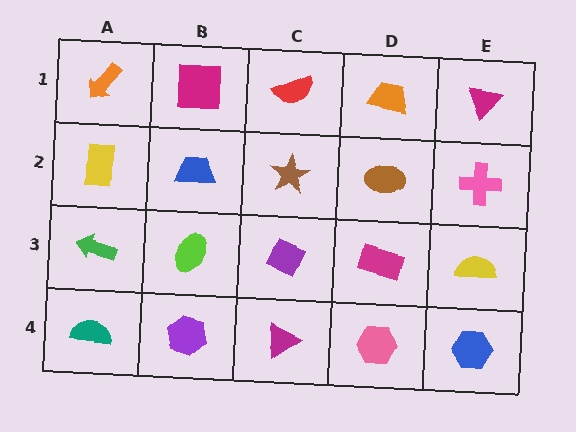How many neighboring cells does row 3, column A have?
3.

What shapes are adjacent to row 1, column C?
A brown star (row 2, column C), a magenta square (row 1, column B), an orange trapezoid (row 1, column D).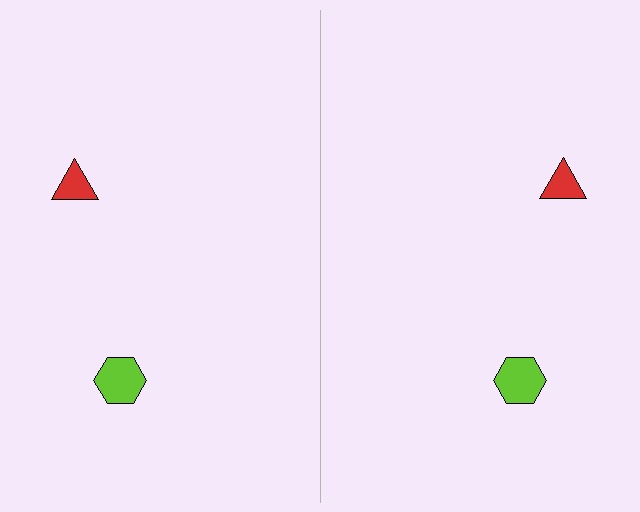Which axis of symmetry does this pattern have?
The pattern has a vertical axis of symmetry running through the center of the image.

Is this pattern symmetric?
Yes, this pattern has bilateral (reflection) symmetry.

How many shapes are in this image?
There are 4 shapes in this image.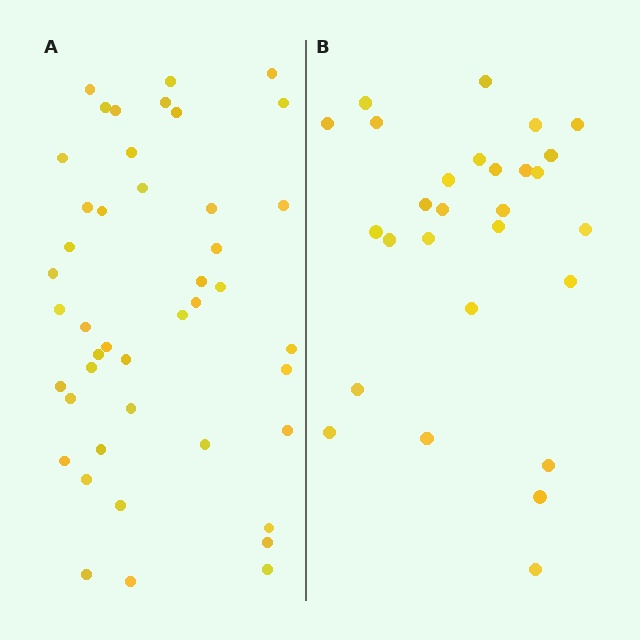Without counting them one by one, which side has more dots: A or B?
Region A (the left region) has more dots.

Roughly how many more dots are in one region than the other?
Region A has approximately 15 more dots than region B.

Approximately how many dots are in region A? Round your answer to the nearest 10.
About 40 dots. (The exact count is 44, which rounds to 40.)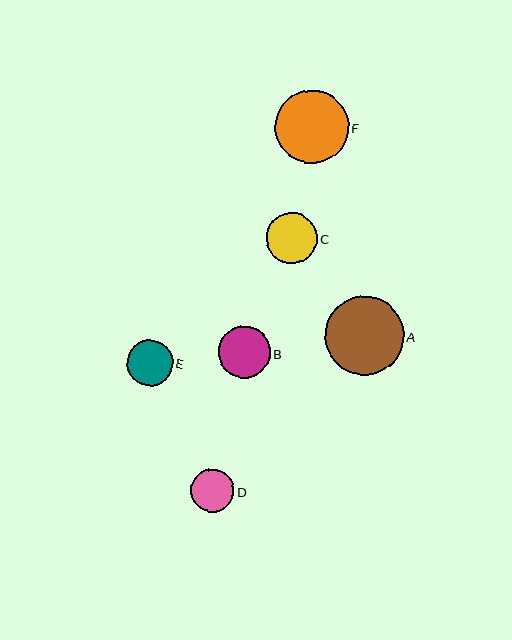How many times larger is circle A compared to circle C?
Circle A is approximately 1.5 times the size of circle C.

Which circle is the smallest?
Circle D is the smallest with a size of approximately 43 pixels.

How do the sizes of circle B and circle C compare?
Circle B and circle C are approximately the same size.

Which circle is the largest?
Circle A is the largest with a size of approximately 79 pixels.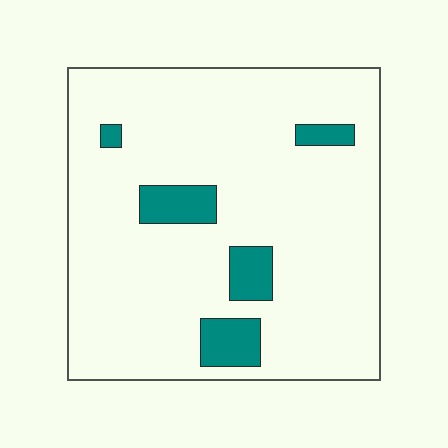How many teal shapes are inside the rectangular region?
5.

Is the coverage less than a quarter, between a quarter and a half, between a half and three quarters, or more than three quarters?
Less than a quarter.